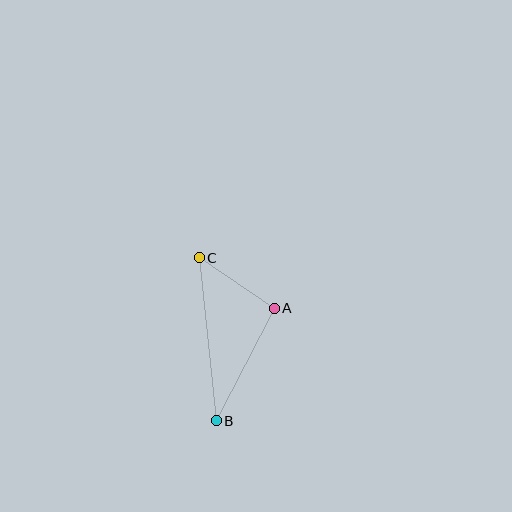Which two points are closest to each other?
Points A and C are closest to each other.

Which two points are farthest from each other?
Points B and C are farthest from each other.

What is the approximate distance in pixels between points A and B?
The distance between A and B is approximately 127 pixels.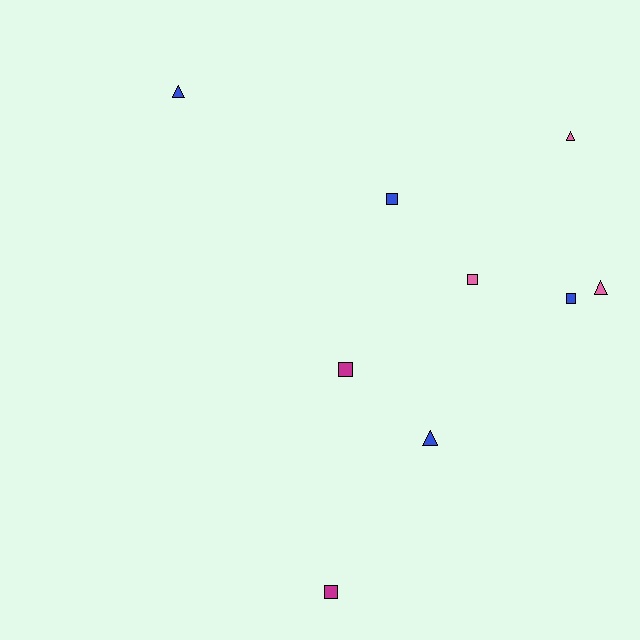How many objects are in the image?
There are 9 objects.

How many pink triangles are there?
There are 2 pink triangles.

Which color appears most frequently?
Blue, with 4 objects.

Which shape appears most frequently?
Square, with 5 objects.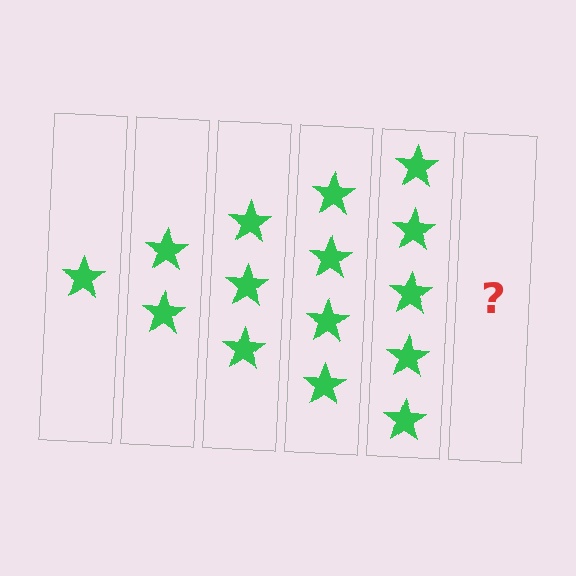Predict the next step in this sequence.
The next step is 6 stars.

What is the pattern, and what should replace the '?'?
The pattern is that each step adds one more star. The '?' should be 6 stars.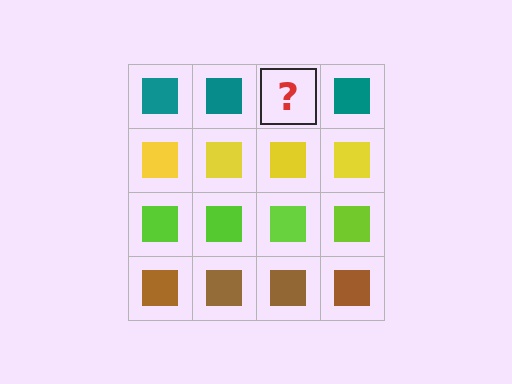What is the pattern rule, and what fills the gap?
The rule is that each row has a consistent color. The gap should be filled with a teal square.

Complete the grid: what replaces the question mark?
The question mark should be replaced with a teal square.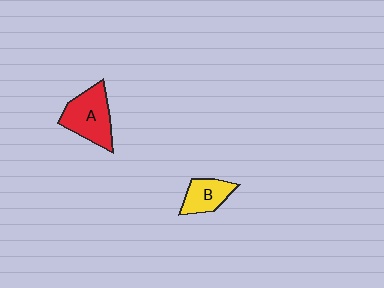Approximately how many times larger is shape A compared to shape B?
Approximately 1.5 times.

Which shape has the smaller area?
Shape B (yellow).